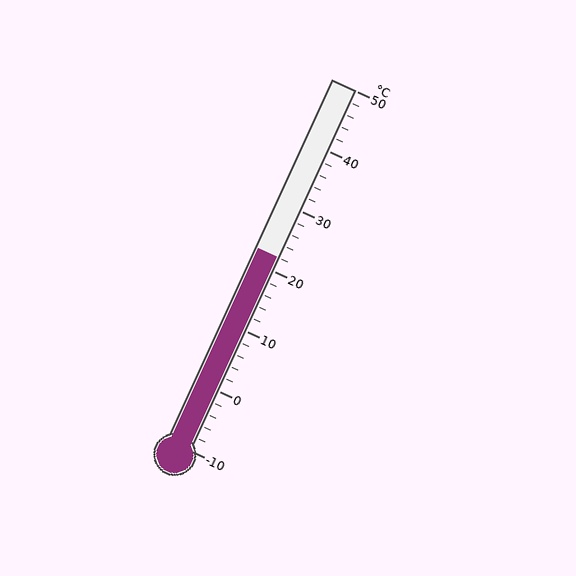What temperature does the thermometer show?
The thermometer shows approximately 22°C.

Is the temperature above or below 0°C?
The temperature is above 0°C.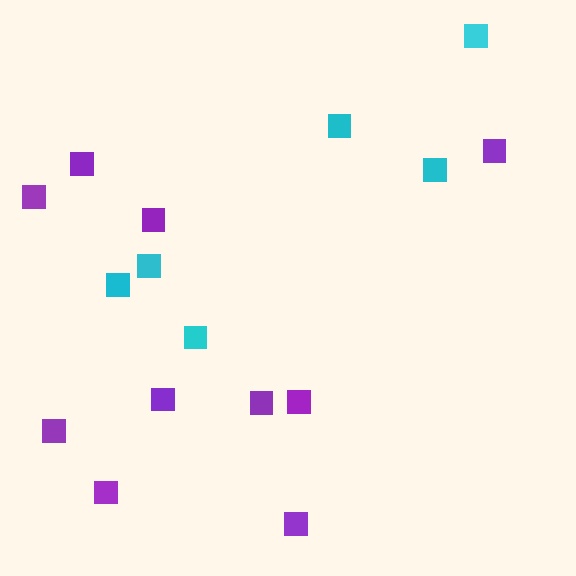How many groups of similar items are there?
There are 2 groups: one group of purple squares (10) and one group of cyan squares (6).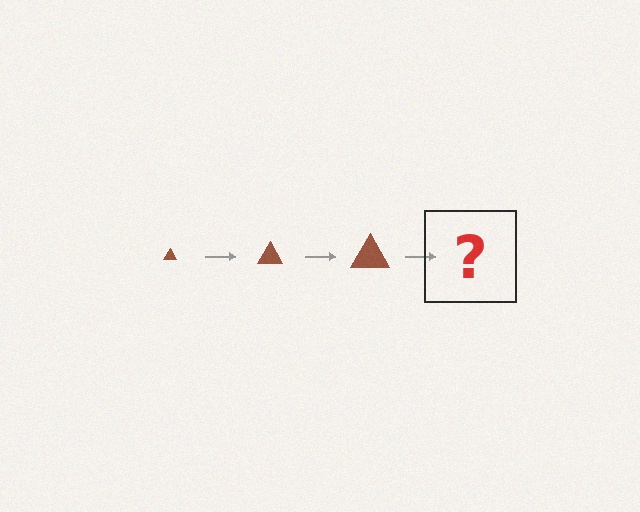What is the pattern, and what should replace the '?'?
The pattern is that the triangle gets progressively larger each step. The '?' should be a brown triangle, larger than the previous one.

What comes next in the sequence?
The next element should be a brown triangle, larger than the previous one.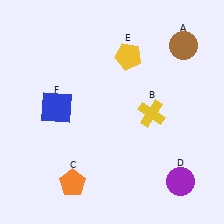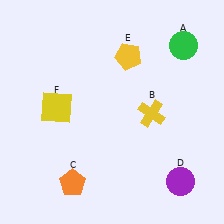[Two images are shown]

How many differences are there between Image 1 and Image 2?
There are 2 differences between the two images.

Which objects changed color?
A changed from brown to green. F changed from blue to yellow.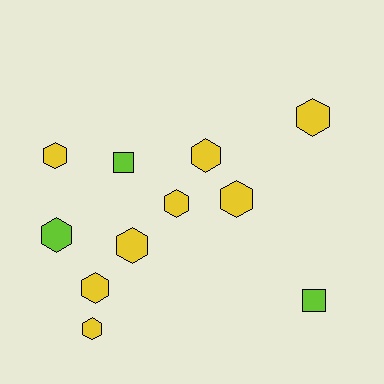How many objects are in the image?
There are 11 objects.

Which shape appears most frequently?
Hexagon, with 9 objects.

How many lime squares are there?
There are 2 lime squares.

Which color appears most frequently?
Yellow, with 8 objects.